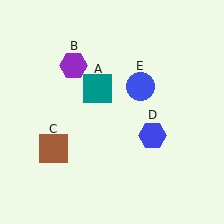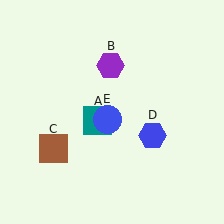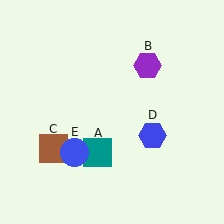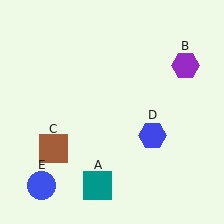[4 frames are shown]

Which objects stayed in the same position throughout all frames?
Brown square (object C) and blue hexagon (object D) remained stationary.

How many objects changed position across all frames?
3 objects changed position: teal square (object A), purple hexagon (object B), blue circle (object E).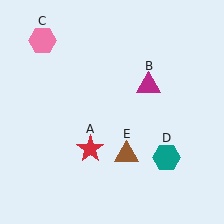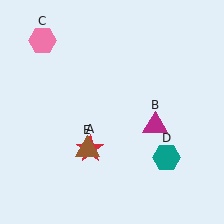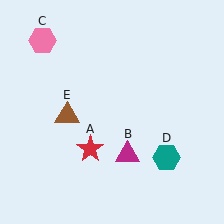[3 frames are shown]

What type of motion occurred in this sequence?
The magenta triangle (object B), brown triangle (object E) rotated clockwise around the center of the scene.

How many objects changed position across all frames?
2 objects changed position: magenta triangle (object B), brown triangle (object E).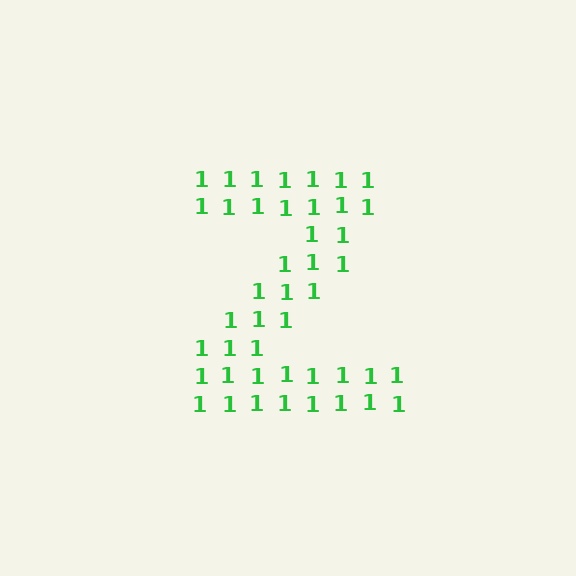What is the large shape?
The large shape is the letter Z.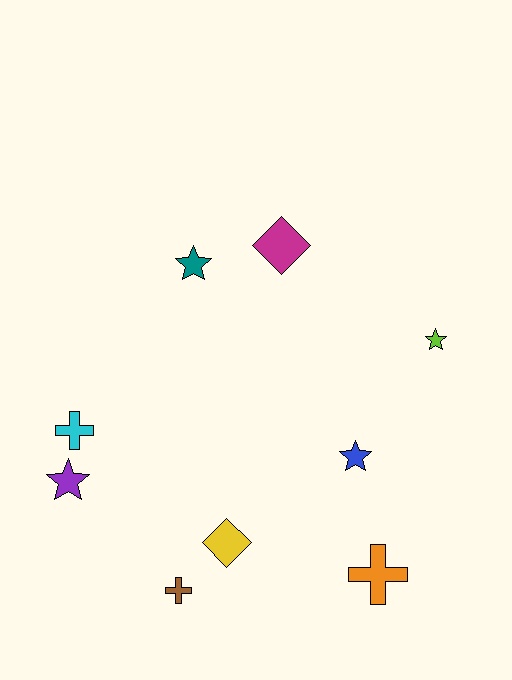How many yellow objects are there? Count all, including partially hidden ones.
There is 1 yellow object.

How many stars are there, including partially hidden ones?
There are 4 stars.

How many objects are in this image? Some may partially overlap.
There are 9 objects.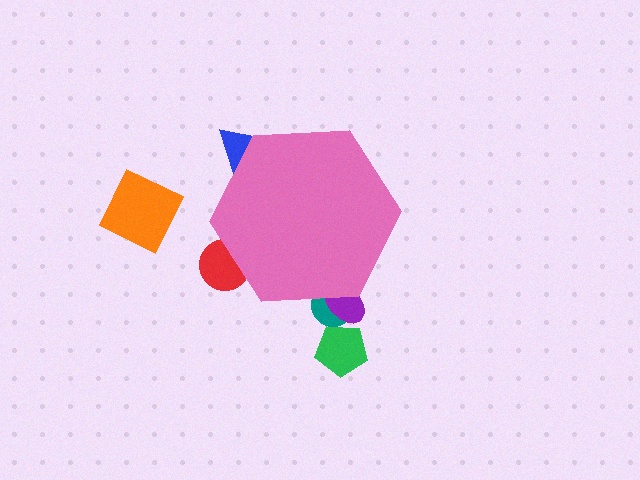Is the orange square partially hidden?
No, the orange square is fully visible.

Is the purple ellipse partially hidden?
Yes, the purple ellipse is partially hidden behind the pink hexagon.